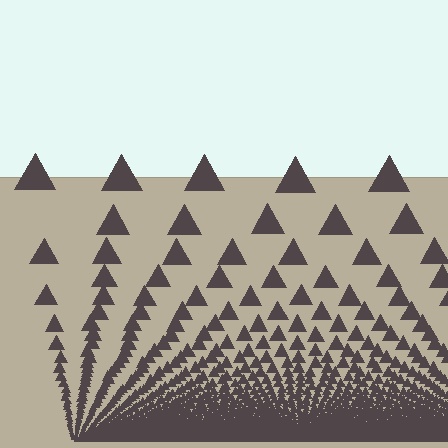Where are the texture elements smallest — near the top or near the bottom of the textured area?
Near the bottom.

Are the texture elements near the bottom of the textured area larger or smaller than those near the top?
Smaller. The gradient is inverted — elements near the bottom are smaller and denser.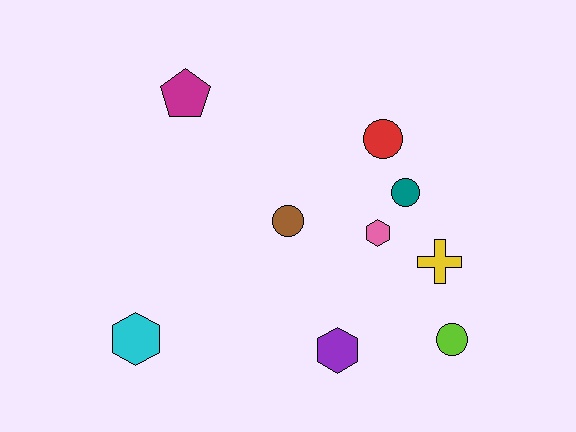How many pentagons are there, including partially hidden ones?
There is 1 pentagon.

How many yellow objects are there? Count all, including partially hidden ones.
There is 1 yellow object.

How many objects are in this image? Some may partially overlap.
There are 9 objects.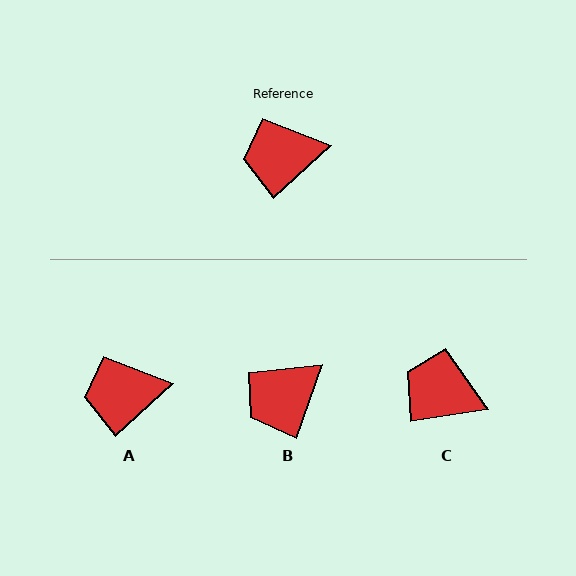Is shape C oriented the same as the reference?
No, it is off by about 34 degrees.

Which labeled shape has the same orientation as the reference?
A.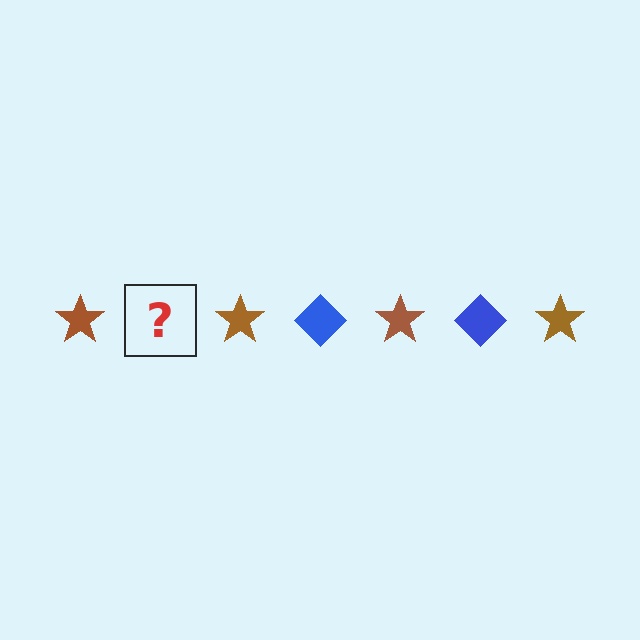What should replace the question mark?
The question mark should be replaced with a blue diamond.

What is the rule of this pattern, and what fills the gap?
The rule is that the pattern alternates between brown star and blue diamond. The gap should be filled with a blue diamond.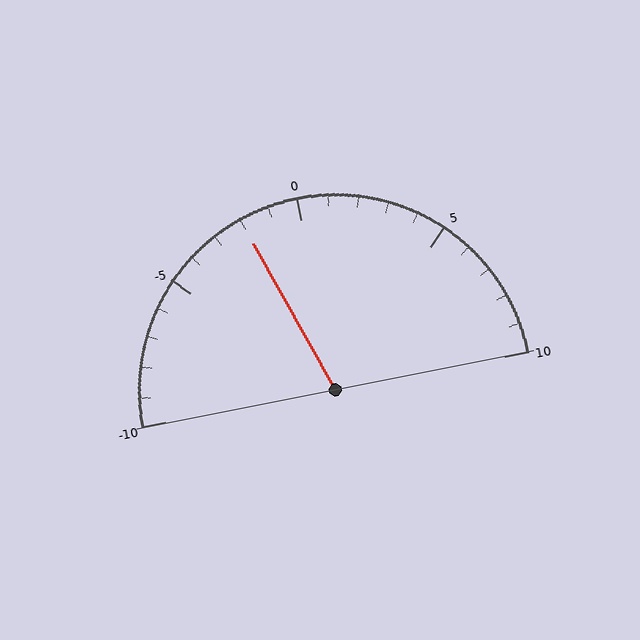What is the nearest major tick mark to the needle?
The nearest major tick mark is 0.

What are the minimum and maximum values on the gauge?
The gauge ranges from -10 to 10.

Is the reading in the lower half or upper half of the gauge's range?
The reading is in the lower half of the range (-10 to 10).